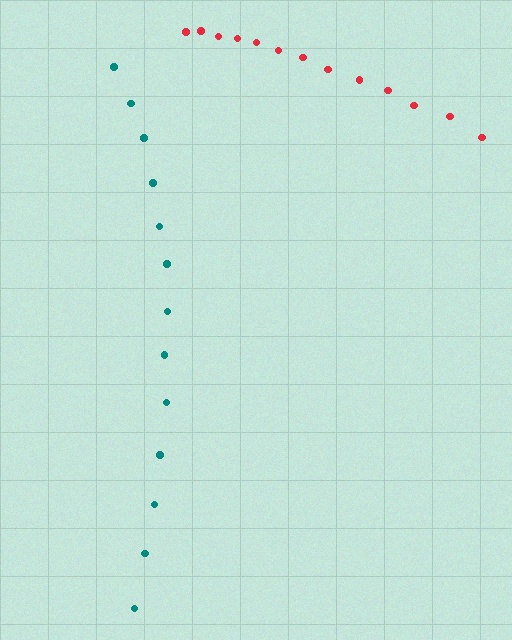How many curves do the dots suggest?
There are 2 distinct paths.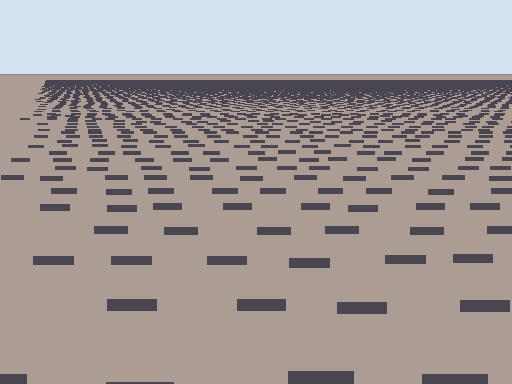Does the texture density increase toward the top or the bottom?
Density increases toward the top.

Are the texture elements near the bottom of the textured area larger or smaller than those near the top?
Larger. Near the bottom, elements are closer to the viewer and appear at a bigger on-screen size.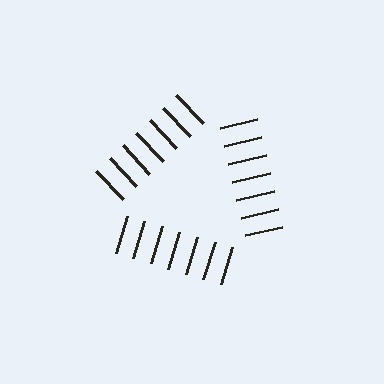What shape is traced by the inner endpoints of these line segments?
An illusory triangle — the line segments terminate on its edges but no continuous stroke is drawn.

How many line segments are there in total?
21 — 7 along each of the 3 edges.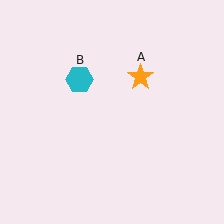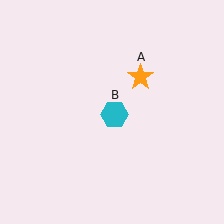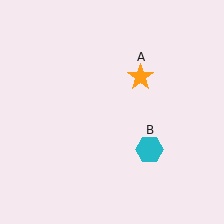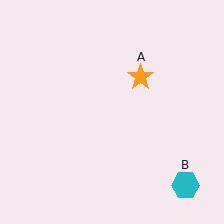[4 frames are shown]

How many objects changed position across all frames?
1 object changed position: cyan hexagon (object B).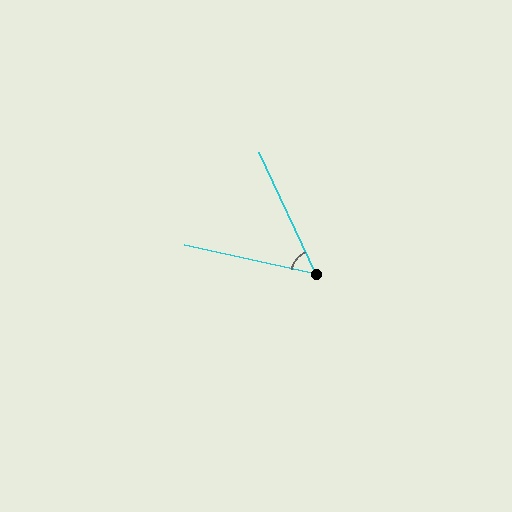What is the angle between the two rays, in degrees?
Approximately 53 degrees.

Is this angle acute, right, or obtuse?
It is acute.